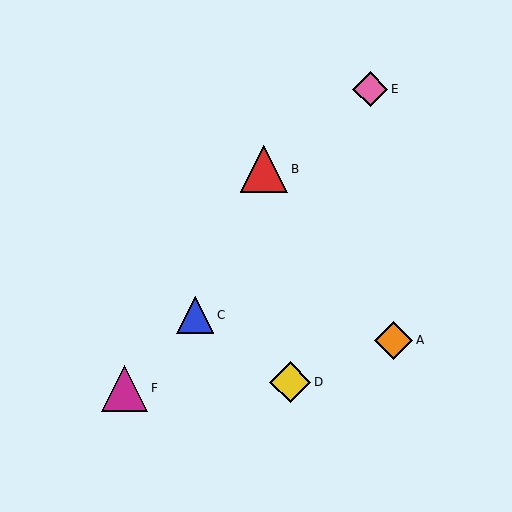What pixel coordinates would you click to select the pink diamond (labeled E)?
Click at (370, 89) to select the pink diamond E.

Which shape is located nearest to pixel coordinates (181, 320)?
The blue triangle (labeled C) at (195, 315) is nearest to that location.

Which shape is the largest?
The red triangle (labeled B) is the largest.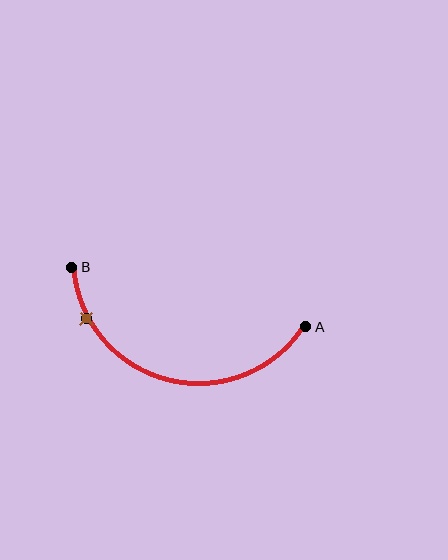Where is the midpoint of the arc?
The arc midpoint is the point on the curve farthest from the straight line joining A and B. It sits below that line.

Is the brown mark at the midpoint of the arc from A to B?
No. The brown mark lies on the arc but is closer to endpoint B. The arc midpoint would be at the point on the curve equidistant along the arc from both A and B.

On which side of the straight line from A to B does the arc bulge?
The arc bulges below the straight line connecting A and B.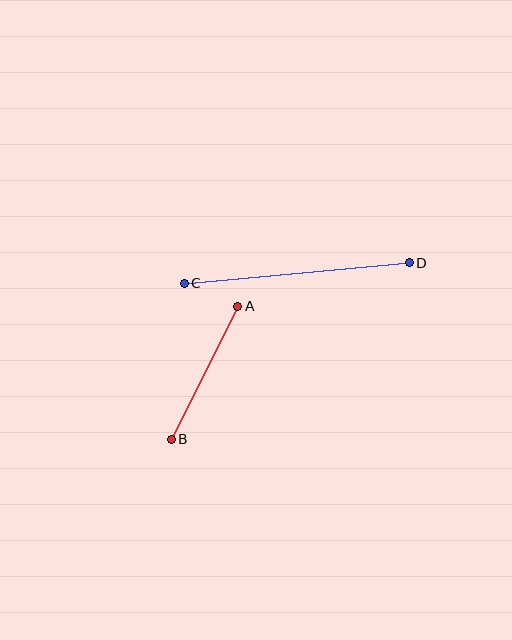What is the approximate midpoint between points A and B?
The midpoint is at approximately (204, 373) pixels.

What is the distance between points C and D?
The distance is approximately 226 pixels.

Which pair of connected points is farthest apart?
Points C and D are farthest apart.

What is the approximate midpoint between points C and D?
The midpoint is at approximately (297, 273) pixels.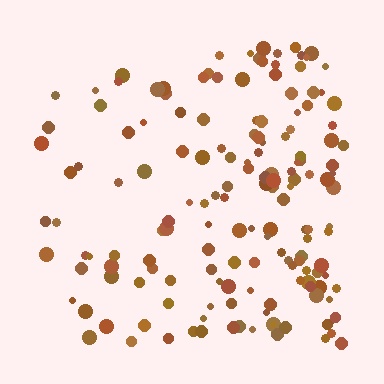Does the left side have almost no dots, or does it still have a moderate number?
Still a moderate number, just noticeably fewer than the right.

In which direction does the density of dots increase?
From left to right, with the right side densest.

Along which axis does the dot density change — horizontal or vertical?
Horizontal.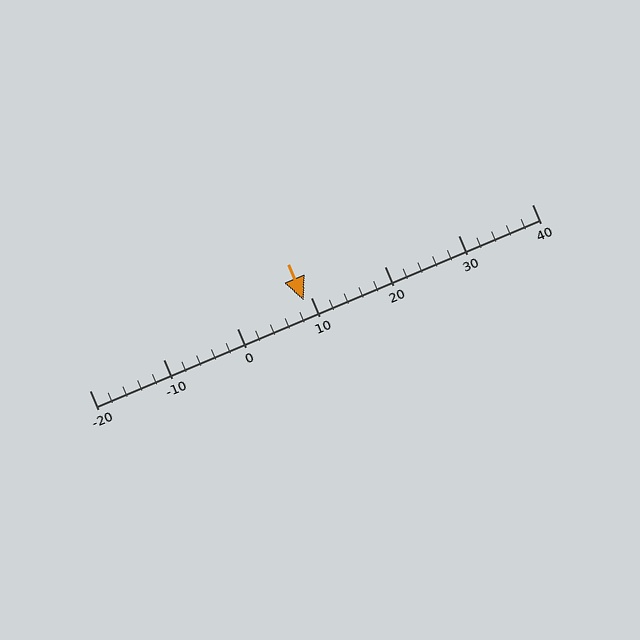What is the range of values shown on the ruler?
The ruler shows values from -20 to 40.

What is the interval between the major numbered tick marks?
The major tick marks are spaced 10 units apart.